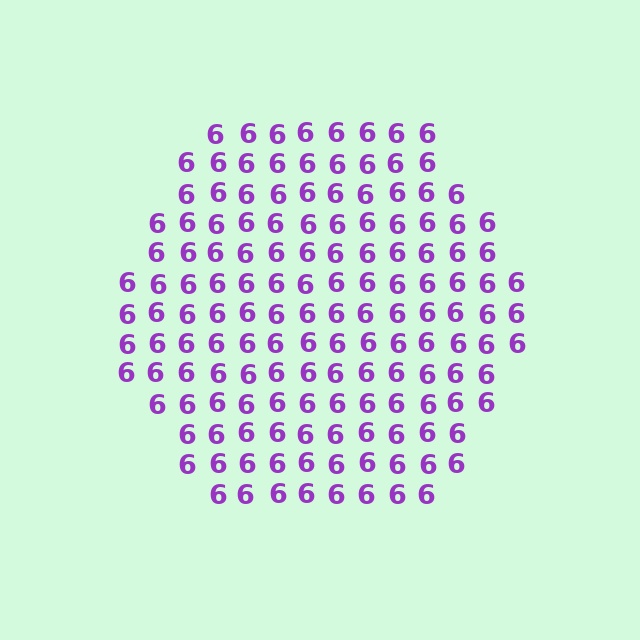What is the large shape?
The large shape is a hexagon.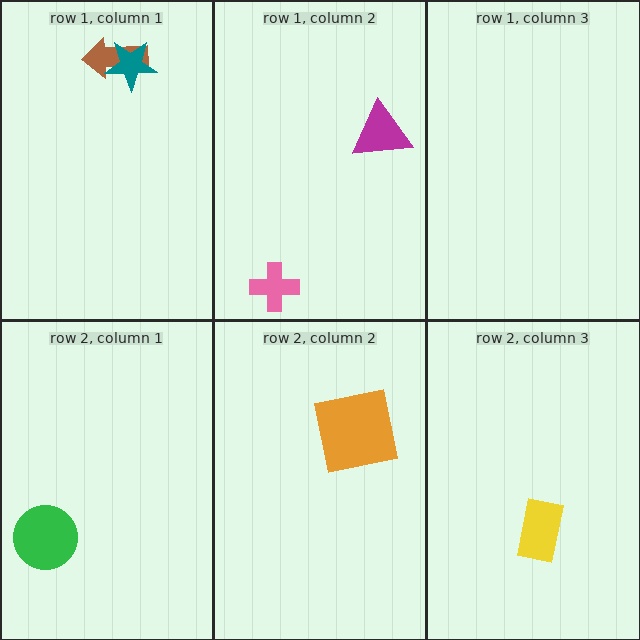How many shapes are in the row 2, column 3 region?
1.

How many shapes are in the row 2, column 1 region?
1.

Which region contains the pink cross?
The row 1, column 2 region.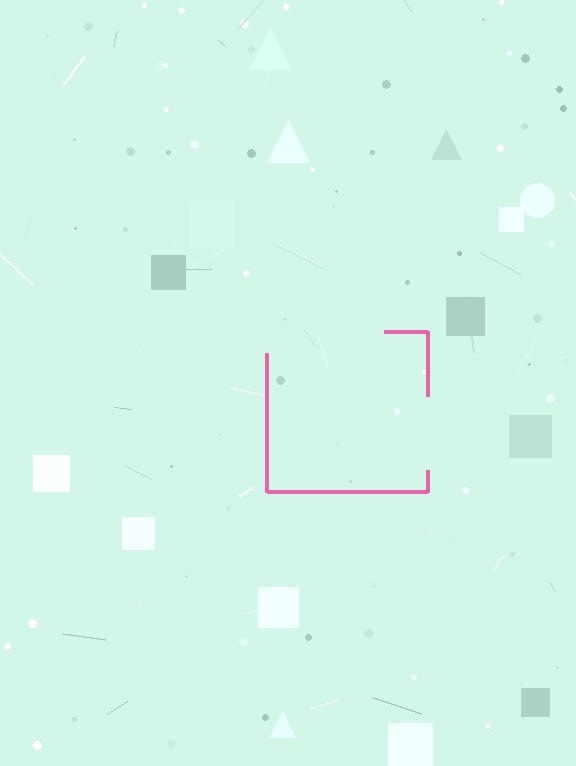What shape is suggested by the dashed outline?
The dashed outline suggests a square.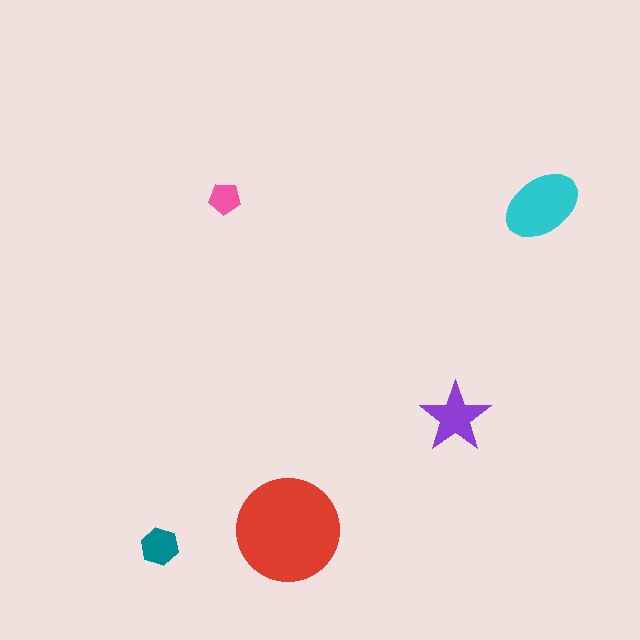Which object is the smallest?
The pink pentagon.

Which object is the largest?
The red circle.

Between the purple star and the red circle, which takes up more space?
The red circle.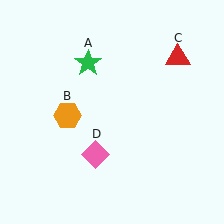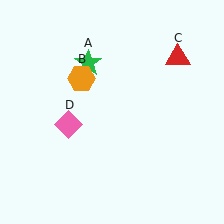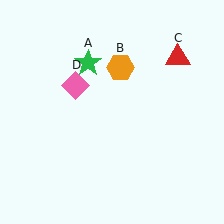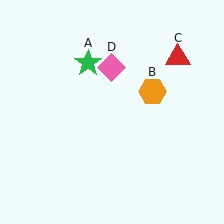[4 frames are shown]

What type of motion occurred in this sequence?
The orange hexagon (object B), pink diamond (object D) rotated clockwise around the center of the scene.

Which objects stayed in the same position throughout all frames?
Green star (object A) and red triangle (object C) remained stationary.